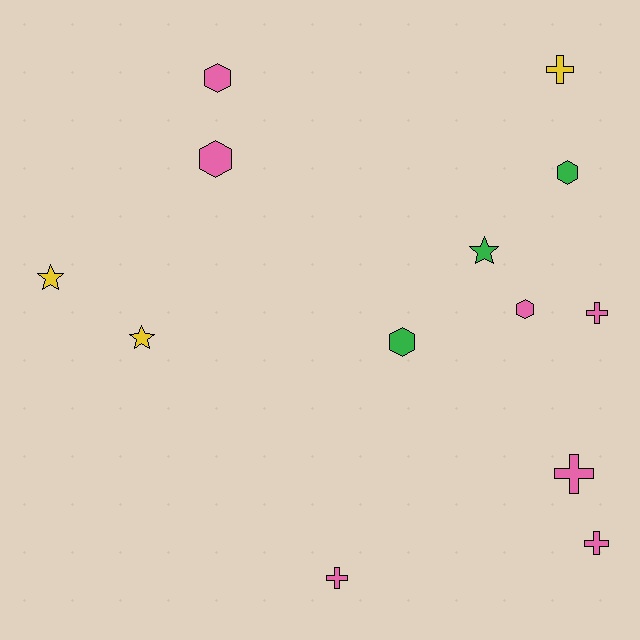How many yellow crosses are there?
There is 1 yellow cross.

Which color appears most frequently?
Pink, with 7 objects.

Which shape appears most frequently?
Hexagon, with 5 objects.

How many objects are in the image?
There are 13 objects.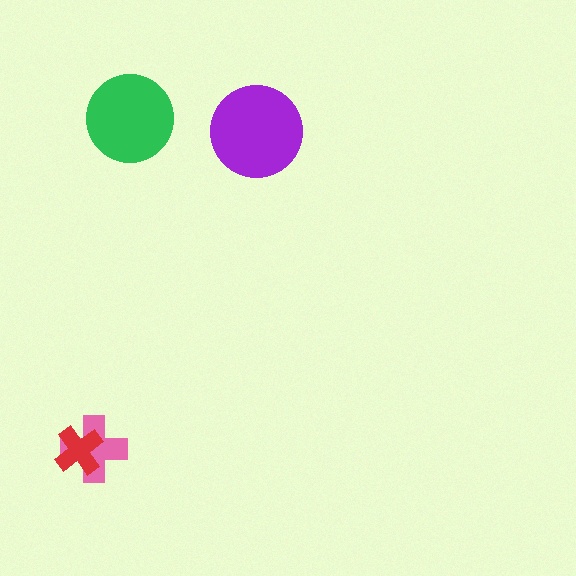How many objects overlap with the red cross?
1 object overlaps with the red cross.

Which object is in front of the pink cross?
The red cross is in front of the pink cross.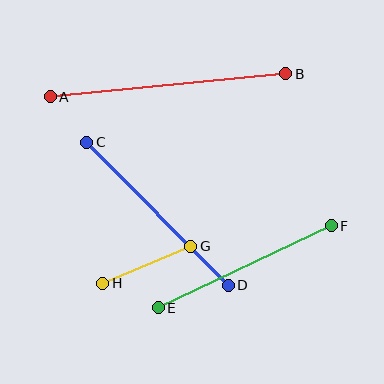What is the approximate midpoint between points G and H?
The midpoint is at approximately (147, 265) pixels.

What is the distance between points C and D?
The distance is approximately 201 pixels.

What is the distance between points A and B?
The distance is approximately 237 pixels.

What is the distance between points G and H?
The distance is approximately 96 pixels.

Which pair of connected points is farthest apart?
Points A and B are farthest apart.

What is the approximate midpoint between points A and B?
The midpoint is at approximately (168, 85) pixels.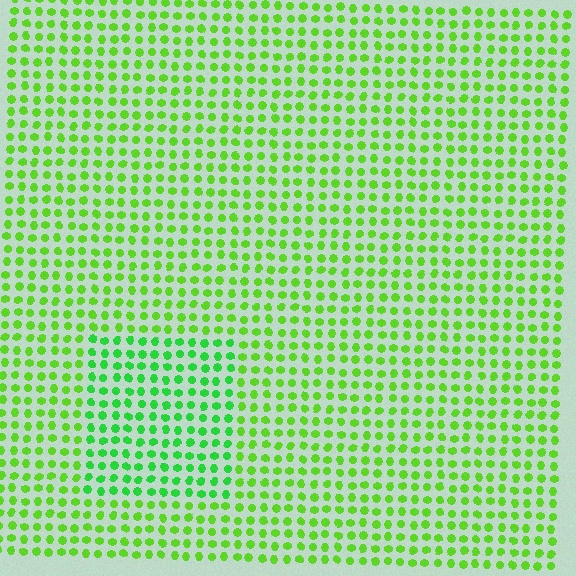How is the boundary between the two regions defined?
The boundary is defined purely by a slight shift in hue (about 25 degrees). Spacing, size, and orientation are identical on both sides.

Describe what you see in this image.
The image is filled with small lime elements in a uniform arrangement. A rectangle-shaped region is visible where the elements are tinted to a slightly different hue, forming a subtle color boundary.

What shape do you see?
I see a rectangle.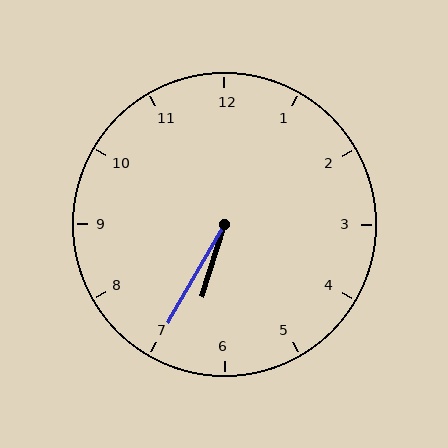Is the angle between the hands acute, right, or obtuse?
It is acute.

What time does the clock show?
6:35.